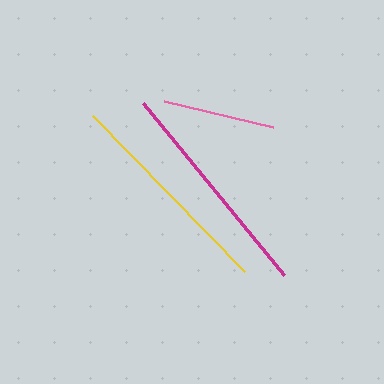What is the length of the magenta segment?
The magenta segment is approximately 222 pixels long.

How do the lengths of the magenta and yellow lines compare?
The magenta and yellow lines are approximately the same length.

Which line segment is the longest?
The magenta line is the longest at approximately 222 pixels.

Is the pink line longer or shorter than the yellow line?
The yellow line is longer than the pink line.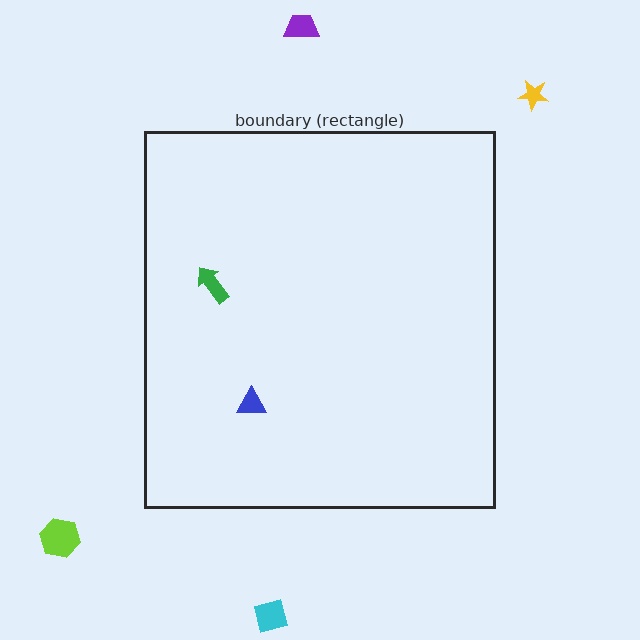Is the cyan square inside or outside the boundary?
Outside.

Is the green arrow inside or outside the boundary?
Inside.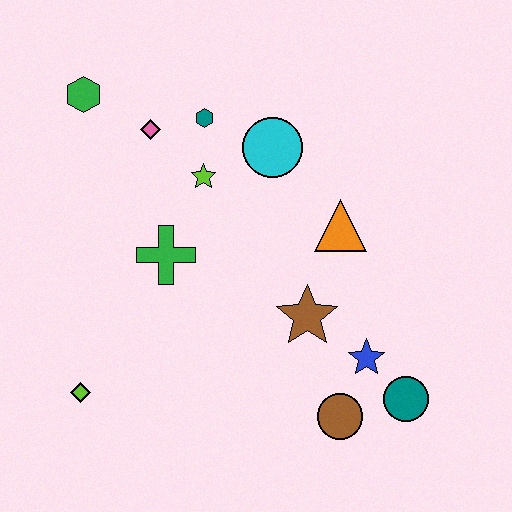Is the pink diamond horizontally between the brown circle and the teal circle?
No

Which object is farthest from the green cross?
The teal circle is farthest from the green cross.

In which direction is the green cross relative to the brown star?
The green cross is to the left of the brown star.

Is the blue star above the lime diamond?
Yes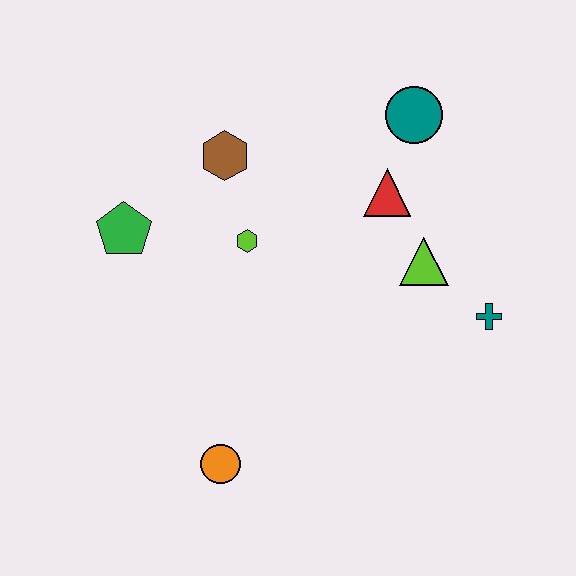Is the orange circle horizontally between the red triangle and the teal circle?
No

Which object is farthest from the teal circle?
The orange circle is farthest from the teal circle.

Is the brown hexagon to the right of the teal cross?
No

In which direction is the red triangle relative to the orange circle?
The red triangle is above the orange circle.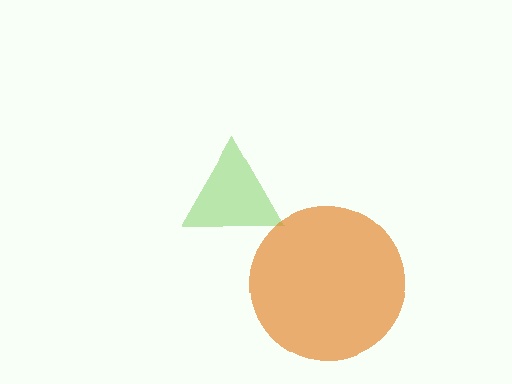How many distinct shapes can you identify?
There are 2 distinct shapes: a lime triangle, an orange circle.